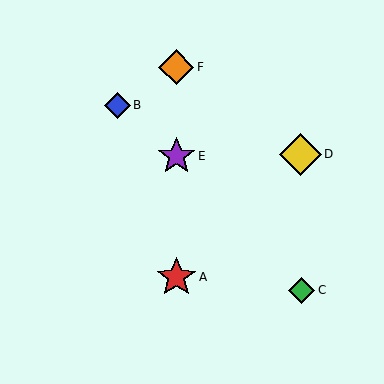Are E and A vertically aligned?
Yes, both are at x≈176.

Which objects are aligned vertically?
Objects A, E, F are aligned vertically.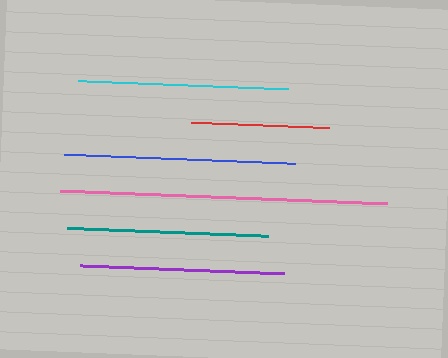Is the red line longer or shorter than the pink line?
The pink line is longer than the red line.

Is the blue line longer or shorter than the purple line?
The blue line is longer than the purple line.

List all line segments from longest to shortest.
From longest to shortest: pink, blue, cyan, purple, teal, red.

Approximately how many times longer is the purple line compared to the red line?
The purple line is approximately 1.5 times the length of the red line.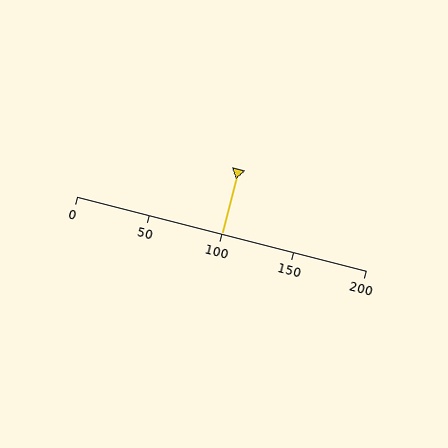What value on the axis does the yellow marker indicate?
The marker indicates approximately 100.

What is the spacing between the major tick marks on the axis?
The major ticks are spaced 50 apart.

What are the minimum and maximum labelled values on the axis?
The axis runs from 0 to 200.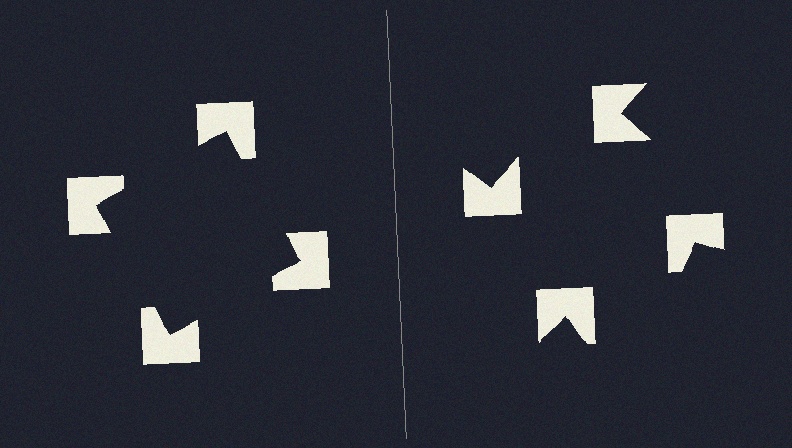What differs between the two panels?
The notched squares are positioned identically on both sides; only the wedge orientations differ. On the left they align to a square; on the right they are misaligned.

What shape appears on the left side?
An illusory square.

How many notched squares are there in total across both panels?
8 — 4 on each side.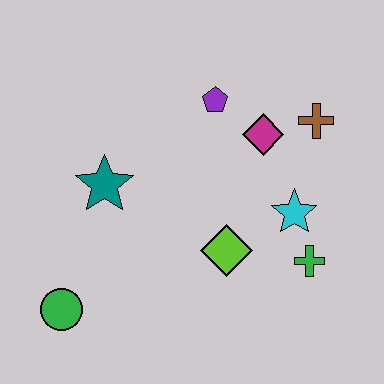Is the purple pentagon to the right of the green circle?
Yes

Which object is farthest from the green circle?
The brown cross is farthest from the green circle.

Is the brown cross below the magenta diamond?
No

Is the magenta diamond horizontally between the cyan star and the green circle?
Yes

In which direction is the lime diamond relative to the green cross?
The lime diamond is to the left of the green cross.